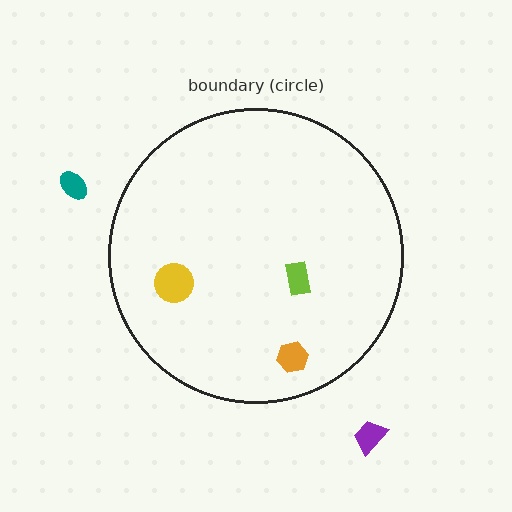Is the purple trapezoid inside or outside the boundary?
Outside.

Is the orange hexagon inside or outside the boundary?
Inside.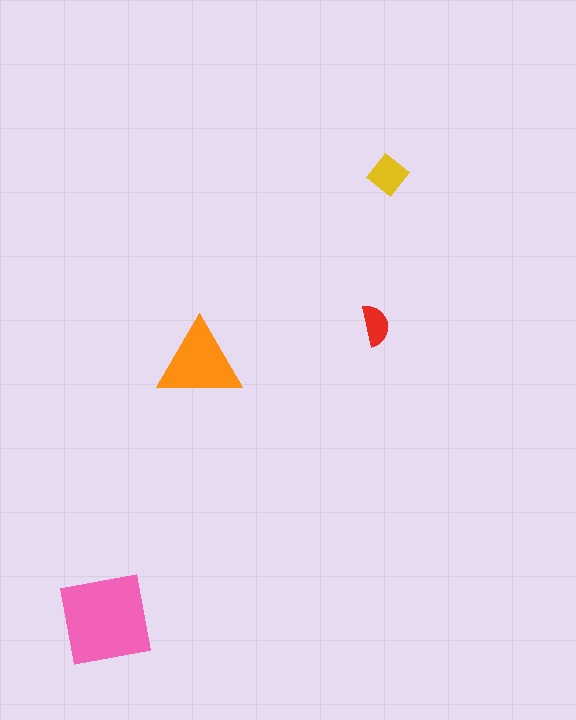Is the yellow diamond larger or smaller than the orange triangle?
Smaller.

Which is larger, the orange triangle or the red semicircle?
The orange triangle.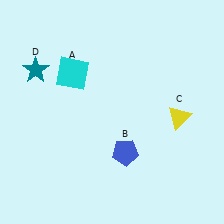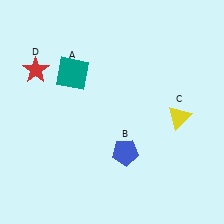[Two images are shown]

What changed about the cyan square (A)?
In Image 1, A is cyan. In Image 2, it changed to teal.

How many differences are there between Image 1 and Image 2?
There are 2 differences between the two images.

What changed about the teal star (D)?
In Image 1, D is teal. In Image 2, it changed to red.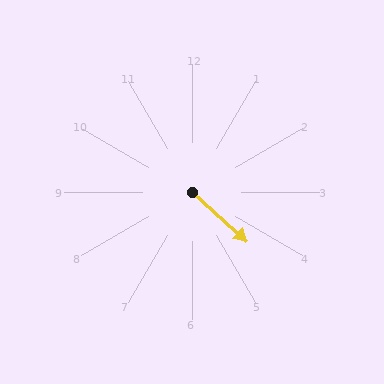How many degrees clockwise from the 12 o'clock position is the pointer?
Approximately 132 degrees.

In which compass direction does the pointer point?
Southeast.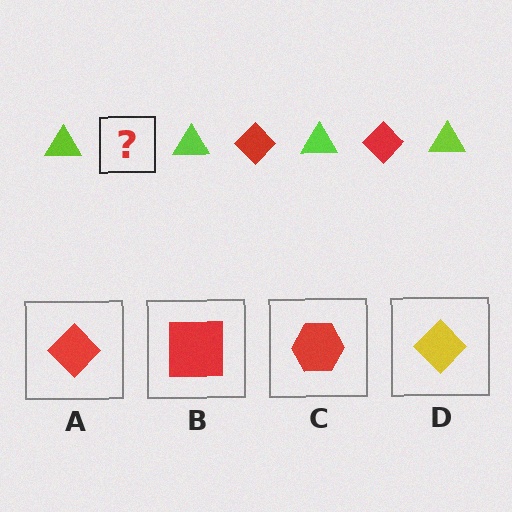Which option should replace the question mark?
Option A.